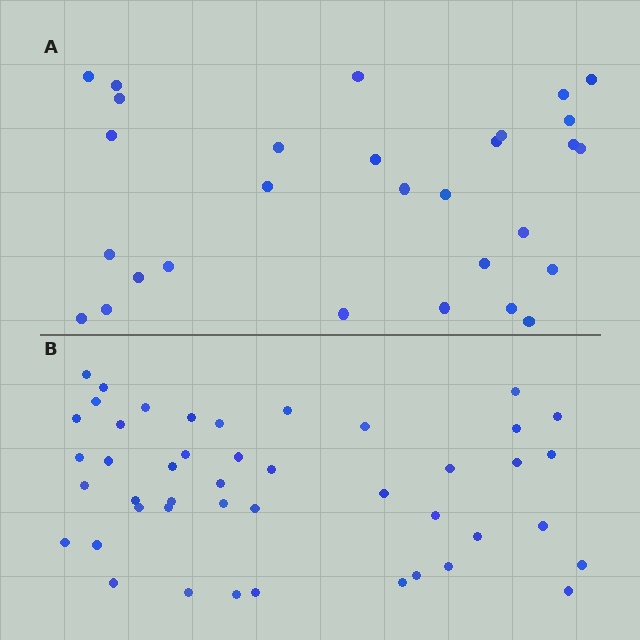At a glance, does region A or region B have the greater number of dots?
Region B (the bottom region) has more dots.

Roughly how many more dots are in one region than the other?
Region B has approximately 15 more dots than region A.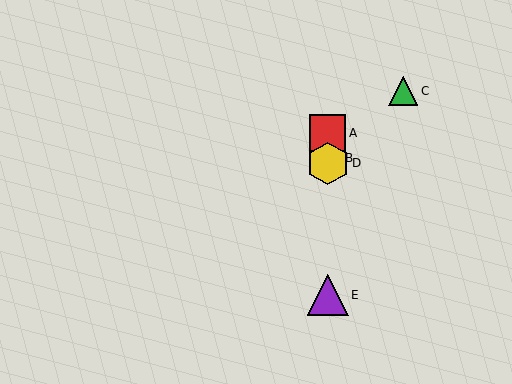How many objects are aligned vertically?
4 objects (A, B, D, E) are aligned vertically.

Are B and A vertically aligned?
Yes, both are at x≈328.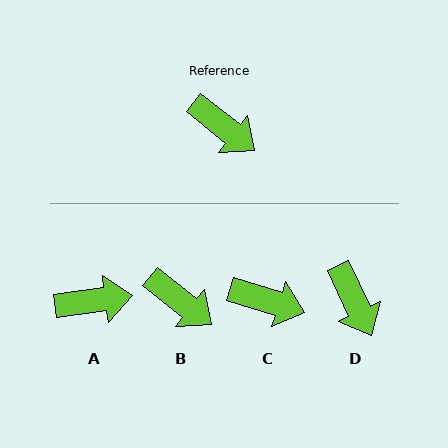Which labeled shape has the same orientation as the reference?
B.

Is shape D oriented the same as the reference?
No, it is off by about 27 degrees.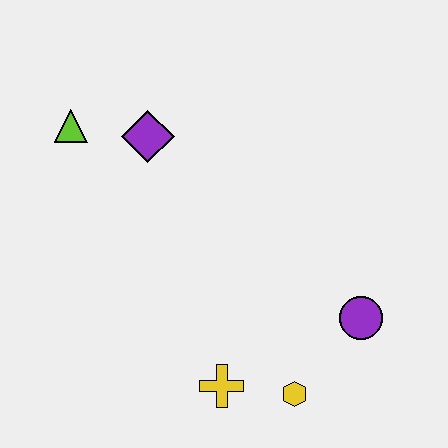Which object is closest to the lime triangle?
The purple diamond is closest to the lime triangle.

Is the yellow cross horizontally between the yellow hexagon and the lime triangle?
Yes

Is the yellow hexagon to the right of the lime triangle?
Yes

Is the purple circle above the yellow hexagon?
Yes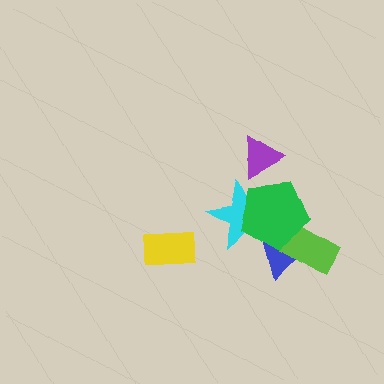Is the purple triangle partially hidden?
No, no other shape covers it.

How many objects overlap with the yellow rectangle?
0 objects overlap with the yellow rectangle.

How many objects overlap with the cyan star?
2 objects overlap with the cyan star.